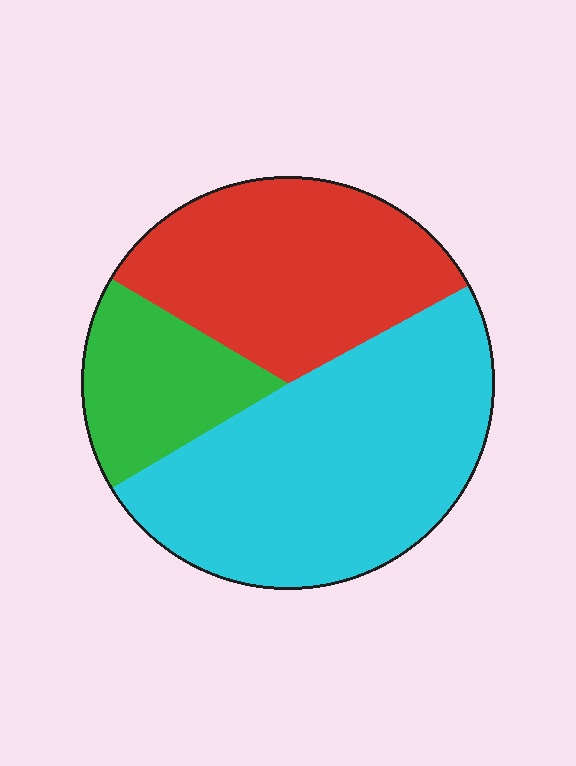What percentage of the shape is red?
Red covers 34% of the shape.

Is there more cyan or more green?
Cyan.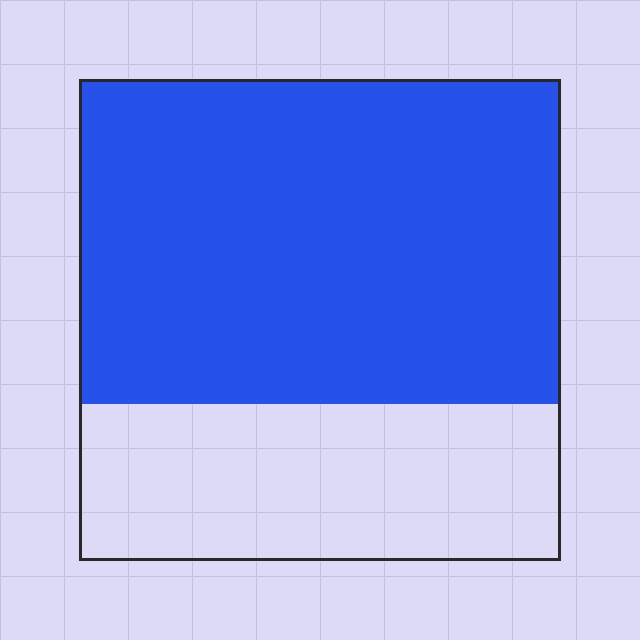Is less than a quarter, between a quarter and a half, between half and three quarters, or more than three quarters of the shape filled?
Between half and three quarters.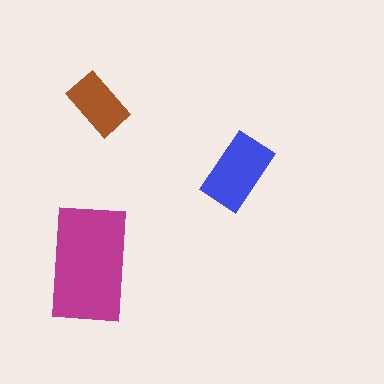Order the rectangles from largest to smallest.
the magenta one, the blue one, the brown one.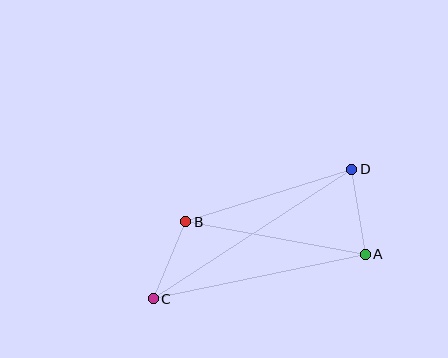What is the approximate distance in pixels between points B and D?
The distance between B and D is approximately 174 pixels.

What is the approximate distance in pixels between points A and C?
The distance between A and C is approximately 217 pixels.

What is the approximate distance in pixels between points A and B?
The distance between A and B is approximately 183 pixels.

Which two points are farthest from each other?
Points C and D are farthest from each other.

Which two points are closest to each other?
Points B and C are closest to each other.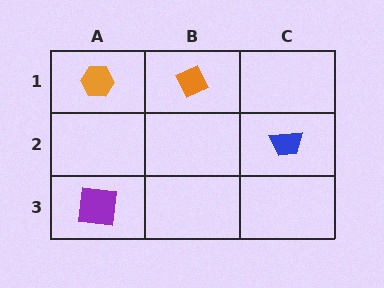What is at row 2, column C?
A blue trapezoid.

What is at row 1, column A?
An orange hexagon.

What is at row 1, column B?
An orange diamond.